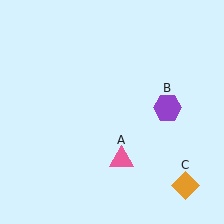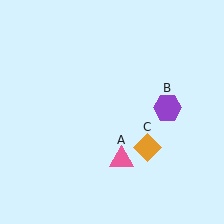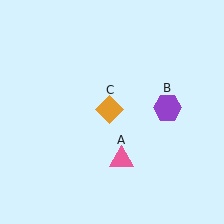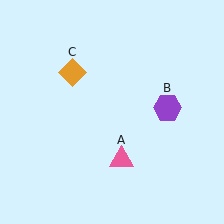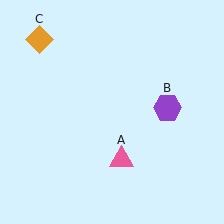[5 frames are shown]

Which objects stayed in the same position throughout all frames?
Pink triangle (object A) and purple hexagon (object B) remained stationary.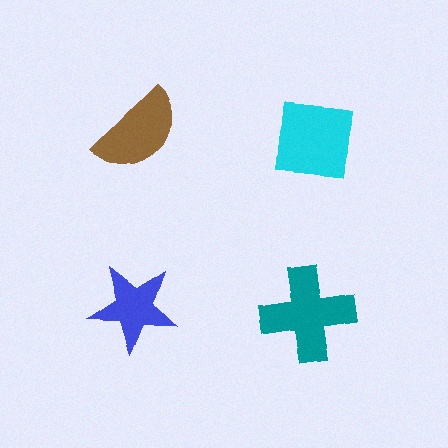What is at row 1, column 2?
A cyan square.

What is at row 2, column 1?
A blue star.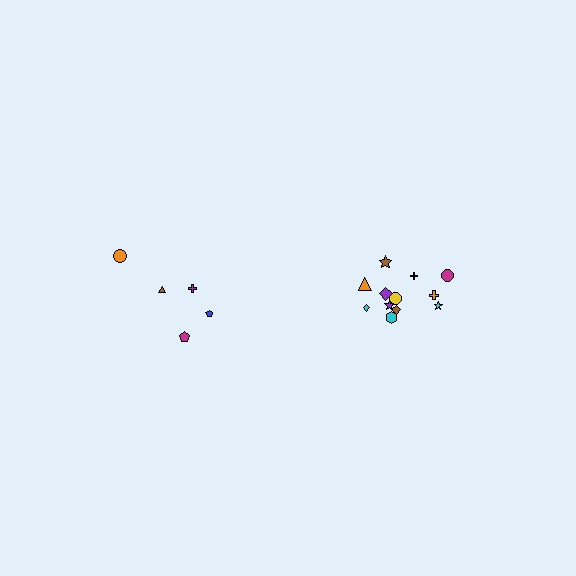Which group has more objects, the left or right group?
The right group.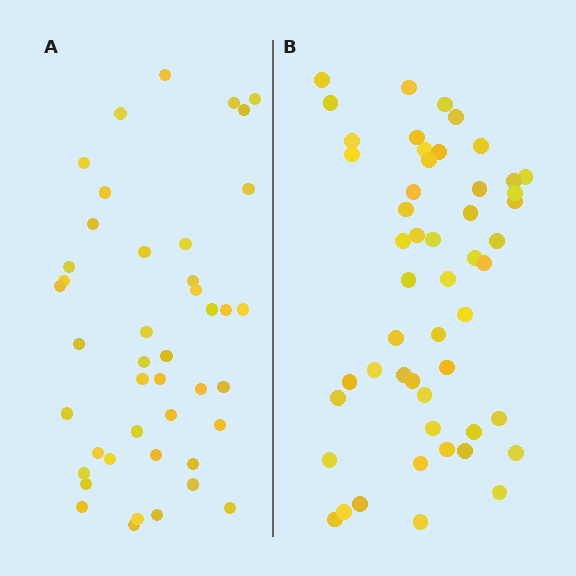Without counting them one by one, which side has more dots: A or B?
Region B (the right region) has more dots.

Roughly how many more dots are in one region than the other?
Region B has roughly 8 or so more dots than region A.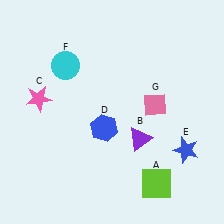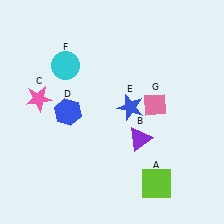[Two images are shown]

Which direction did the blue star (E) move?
The blue star (E) moved left.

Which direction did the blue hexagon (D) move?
The blue hexagon (D) moved left.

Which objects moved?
The objects that moved are: the blue hexagon (D), the blue star (E).